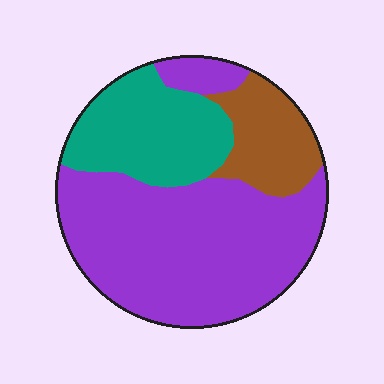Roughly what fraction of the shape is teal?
Teal takes up about one quarter (1/4) of the shape.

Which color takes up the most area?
Purple, at roughly 60%.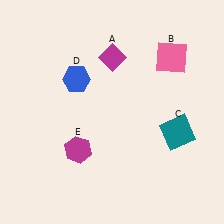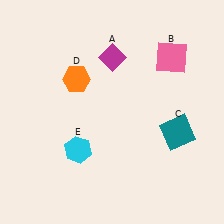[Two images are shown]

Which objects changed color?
D changed from blue to orange. E changed from magenta to cyan.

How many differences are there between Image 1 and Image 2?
There are 2 differences between the two images.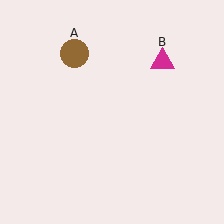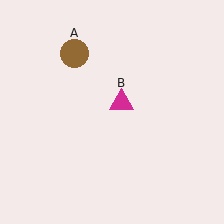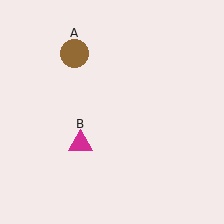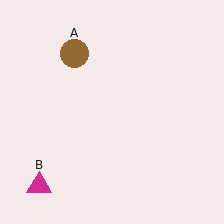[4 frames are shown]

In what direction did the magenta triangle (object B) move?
The magenta triangle (object B) moved down and to the left.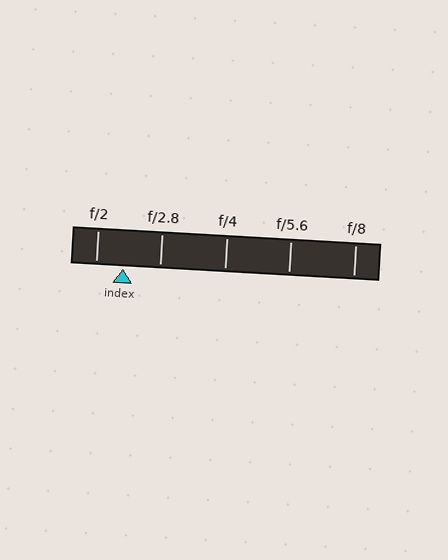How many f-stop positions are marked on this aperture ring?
There are 5 f-stop positions marked.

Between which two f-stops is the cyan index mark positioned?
The index mark is between f/2 and f/2.8.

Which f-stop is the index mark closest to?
The index mark is closest to f/2.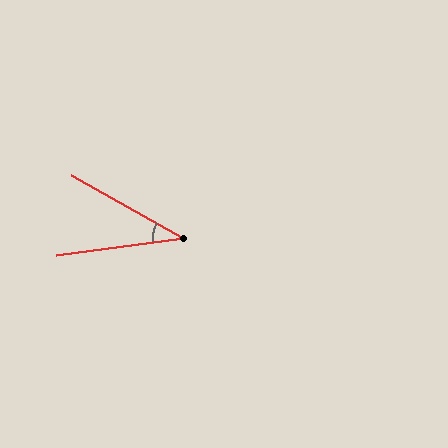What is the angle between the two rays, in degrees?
Approximately 37 degrees.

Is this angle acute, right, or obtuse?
It is acute.